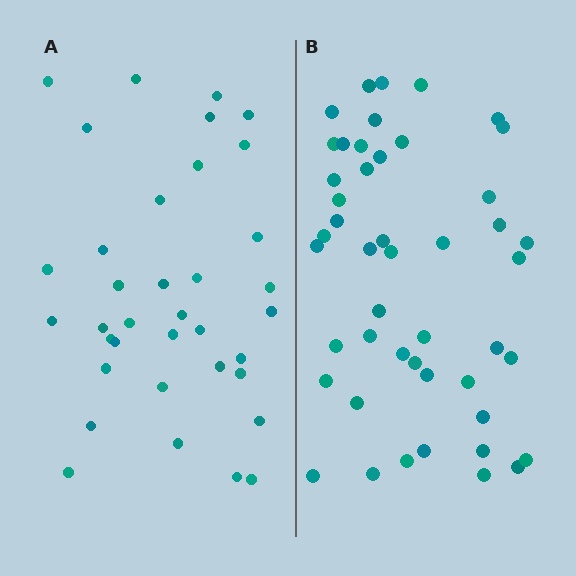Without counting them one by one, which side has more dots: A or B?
Region B (the right region) has more dots.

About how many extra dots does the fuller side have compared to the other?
Region B has roughly 12 or so more dots than region A.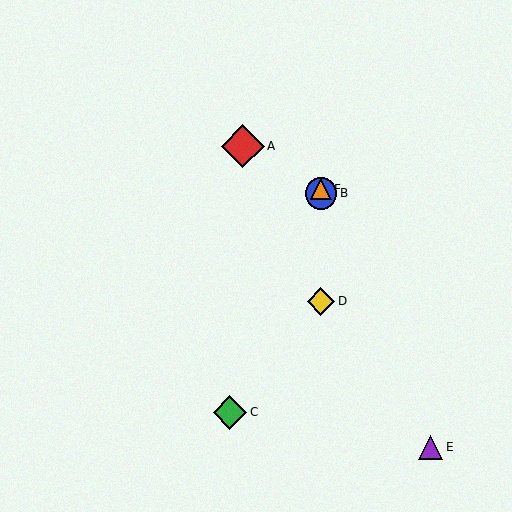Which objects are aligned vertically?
Objects B, D, F are aligned vertically.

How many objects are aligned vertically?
3 objects (B, D, F) are aligned vertically.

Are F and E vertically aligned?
No, F is at x≈321 and E is at x≈430.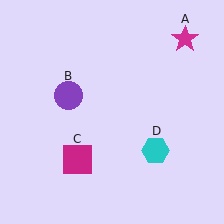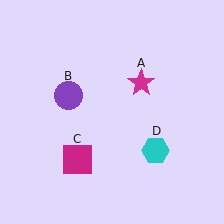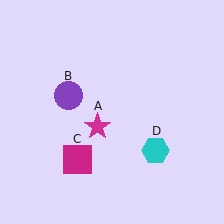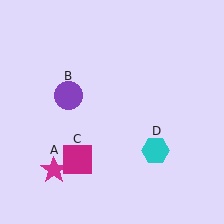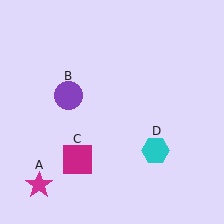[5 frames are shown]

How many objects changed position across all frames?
1 object changed position: magenta star (object A).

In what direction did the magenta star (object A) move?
The magenta star (object A) moved down and to the left.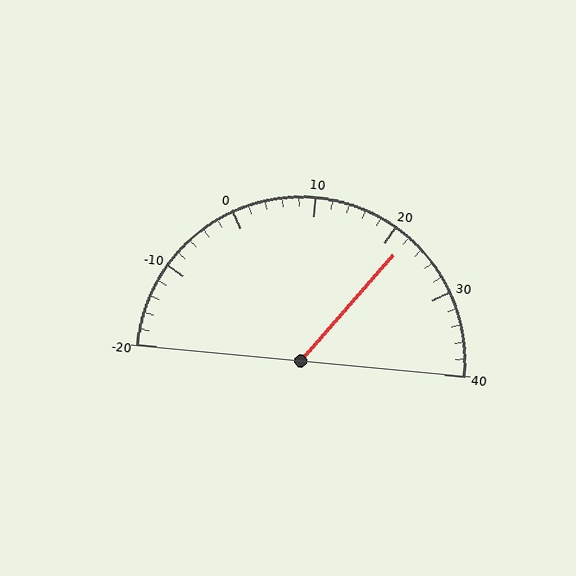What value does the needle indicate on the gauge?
The needle indicates approximately 22.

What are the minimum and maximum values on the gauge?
The gauge ranges from -20 to 40.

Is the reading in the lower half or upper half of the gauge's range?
The reading is in the upper half of the range (-20 to 40).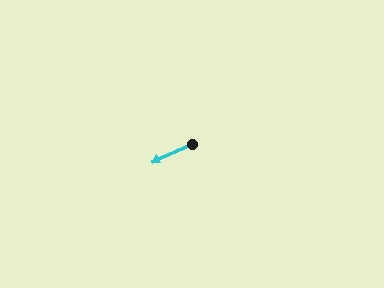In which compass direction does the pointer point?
Southwest.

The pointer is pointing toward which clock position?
Roughly 8 o'clock.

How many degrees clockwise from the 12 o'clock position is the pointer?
Approximately 246 degrees.